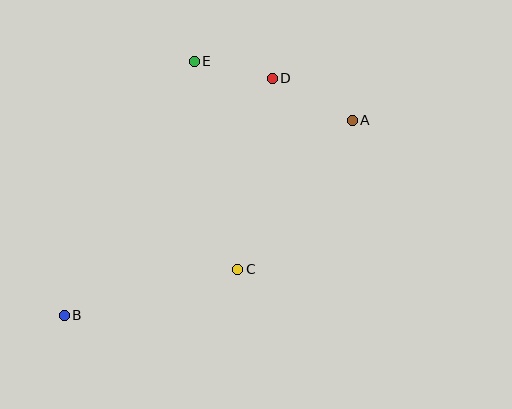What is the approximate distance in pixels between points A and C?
The distance between A and C is approximately 188 pixels.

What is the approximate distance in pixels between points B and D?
The distance between B and D is approximately 315 pixels.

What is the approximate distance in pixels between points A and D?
The distance between A and D is approximately 90 pixels.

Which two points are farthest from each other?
Points A and B are farthest from each other.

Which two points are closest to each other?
Points D and E are closest to each other.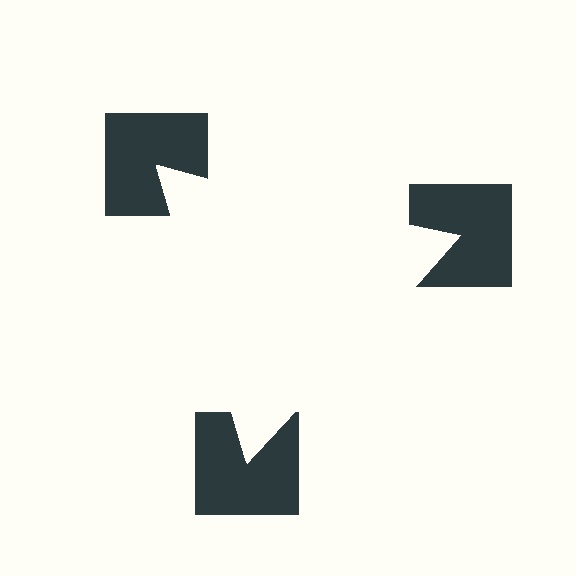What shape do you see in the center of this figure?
An illusory triangle — its edges are inferred from the aligned wedge cuts in the notched squares, not physically drawn.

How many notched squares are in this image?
There are 3 — one at each vertex of the illusory triangle.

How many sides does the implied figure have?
3 sides.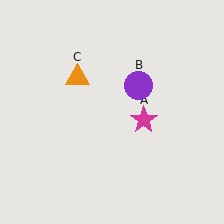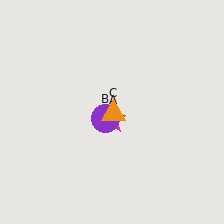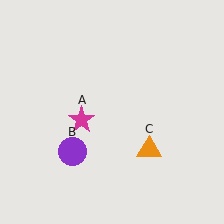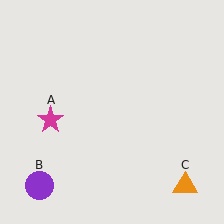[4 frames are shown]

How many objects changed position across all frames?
3 objects changed position: magenta star (object A), purple circle (object B), orange triangle (object C).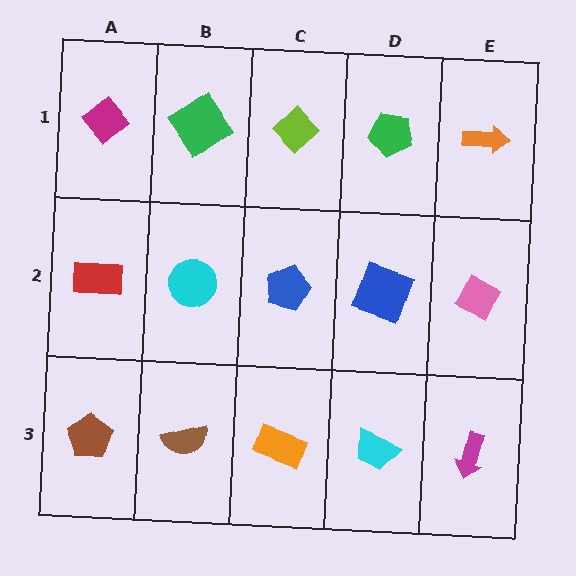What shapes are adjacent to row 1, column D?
A blue square (row 2, column D), a lime diamond (row 1, column C), an orange arrow (row 1, column E).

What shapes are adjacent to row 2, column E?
An orange arrow (row 1, column E), a magenta arrow (row 3, column E), a blue square (row 2, column D).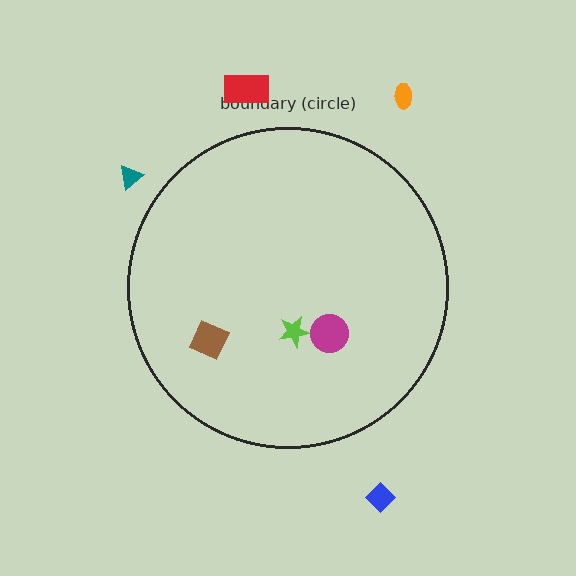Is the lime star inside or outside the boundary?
Inside.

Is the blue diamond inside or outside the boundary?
Outside.